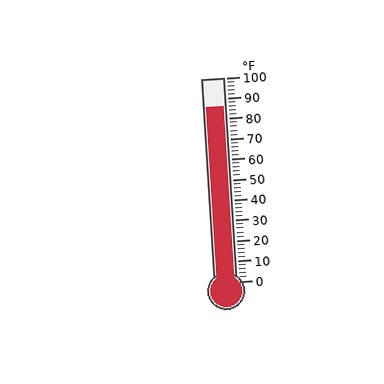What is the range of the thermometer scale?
The thermometer scale ranges from 0°F to 100°F.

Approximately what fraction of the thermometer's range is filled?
The thermometer is filled to approximately 85% of its range.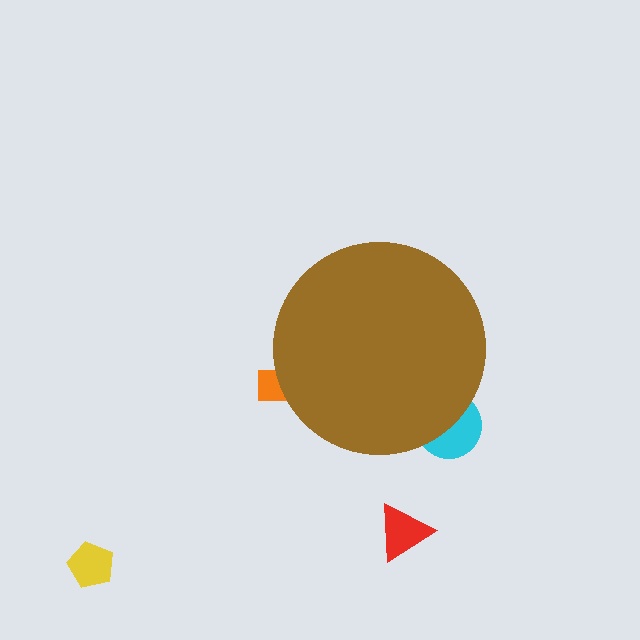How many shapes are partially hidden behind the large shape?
2 shapes are partially hidden.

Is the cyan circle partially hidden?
Yes, the cyan circle is partially hidden behind the brown circle.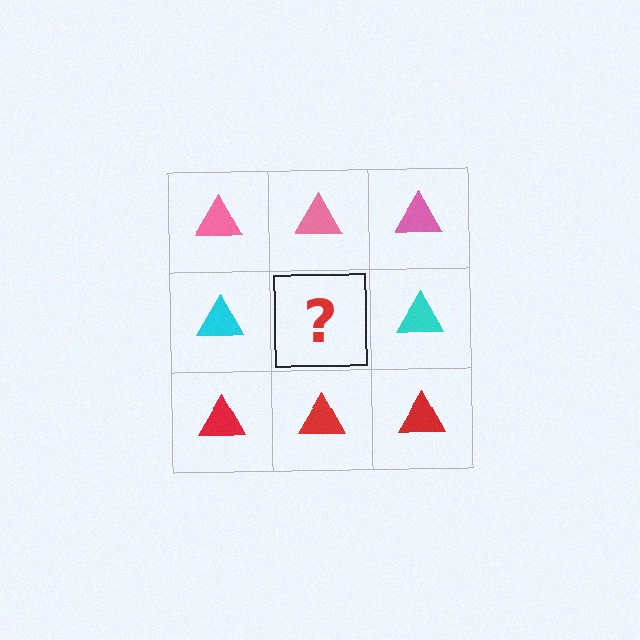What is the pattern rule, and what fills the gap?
The rule is that each row has a consistent color. The gap should be filled with a cyan triangle.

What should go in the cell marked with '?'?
The missing cell should contain a cyan triangle.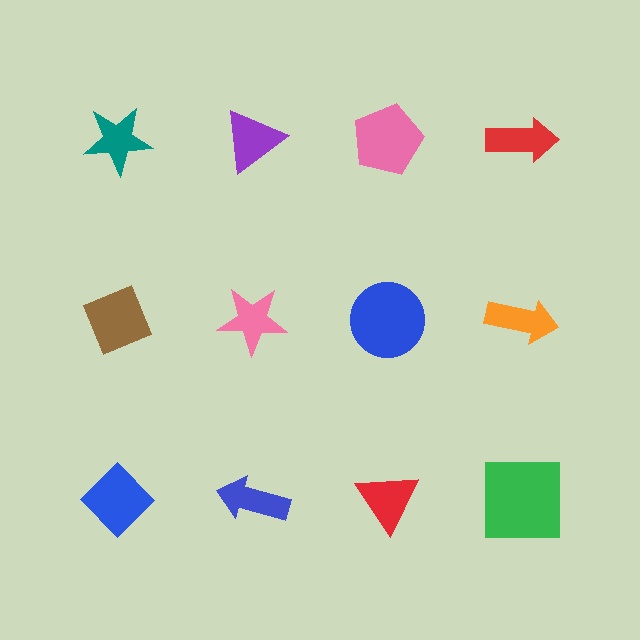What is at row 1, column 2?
A purple triangle.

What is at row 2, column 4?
An orange arrow.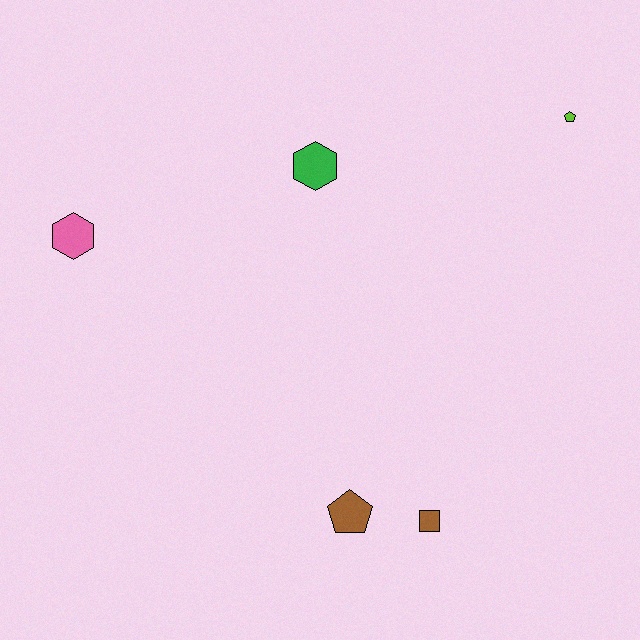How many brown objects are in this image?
There are 2 brown objects.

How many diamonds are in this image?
There are no diamonds.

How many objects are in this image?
There are 5 objects.